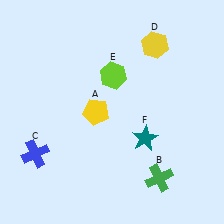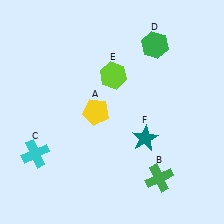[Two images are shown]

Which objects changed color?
C changed from blue to cyan. D changed from yellow to green.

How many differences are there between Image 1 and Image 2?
There are 2 differences between the two images.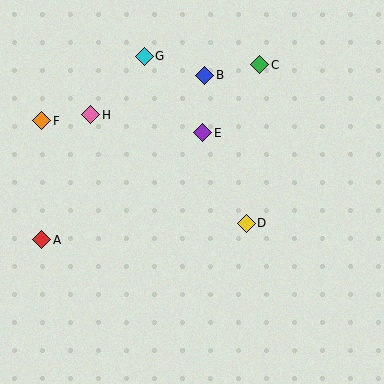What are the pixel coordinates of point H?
Point H is at (91, 115).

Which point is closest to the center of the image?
Point E at (203, 133) is closest to the center.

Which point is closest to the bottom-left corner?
Point A is closest to the bottom-left corner.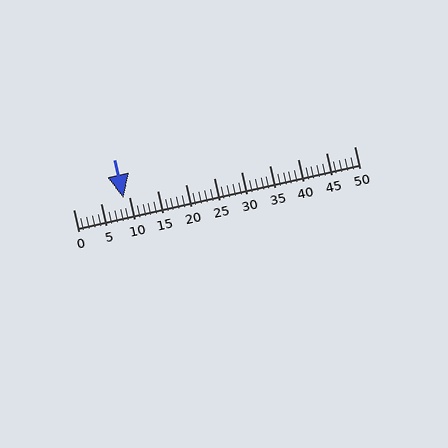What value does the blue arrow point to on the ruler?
The blue arrow points to approximately 9.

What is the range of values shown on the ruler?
The ruler shows values from 0 to 50.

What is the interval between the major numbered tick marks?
The major tick marks are spaced 5 units apart.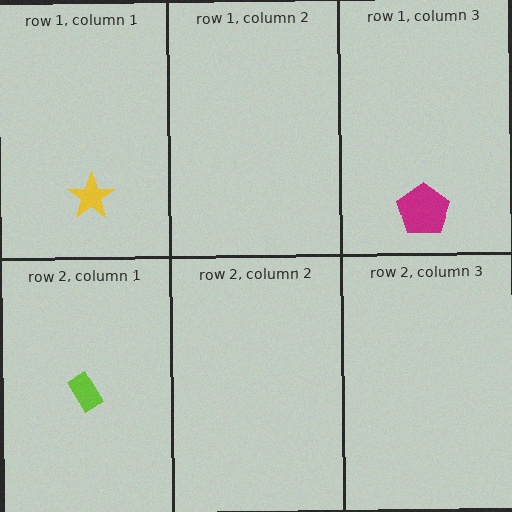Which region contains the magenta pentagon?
The row 1, column 3 region.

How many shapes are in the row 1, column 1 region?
1.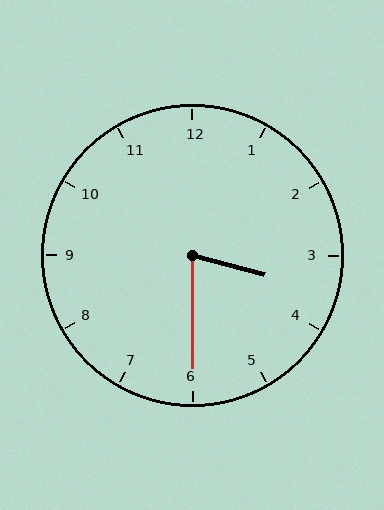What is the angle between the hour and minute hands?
Approximately 75 degrees.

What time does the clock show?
3:30.